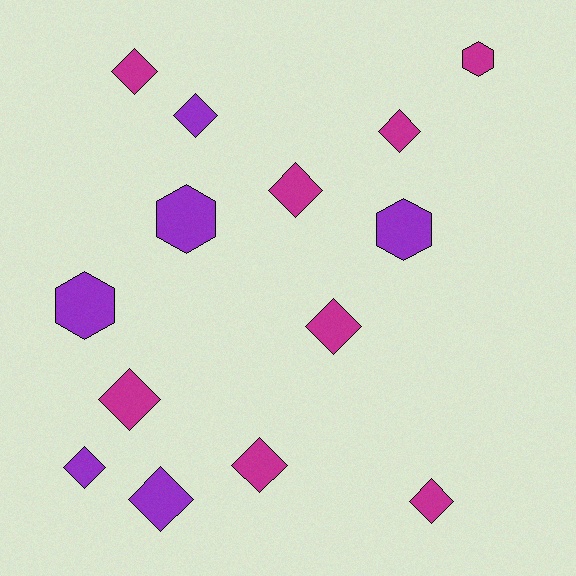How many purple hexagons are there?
There are 3 purple hexagons.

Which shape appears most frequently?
Diamond, with 10 objects.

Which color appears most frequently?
Magenta, with 8 objects.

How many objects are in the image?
There are 14 objects.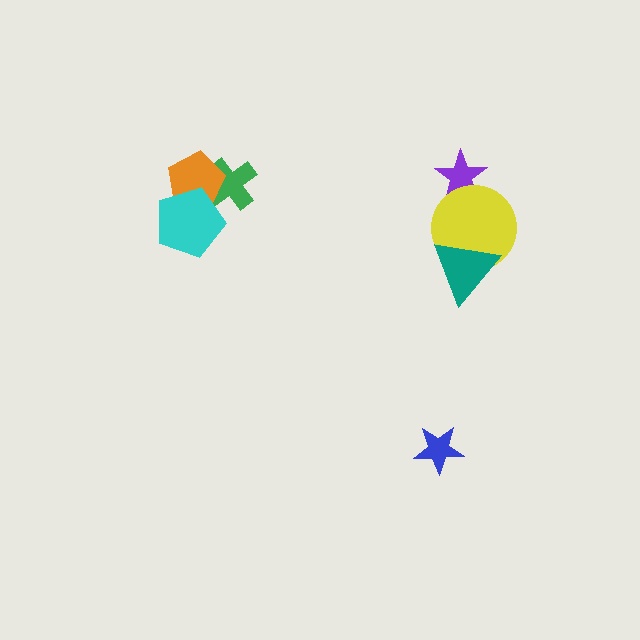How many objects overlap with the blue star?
0 objects overlap with the blue star.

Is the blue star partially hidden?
No, no other shape covers it.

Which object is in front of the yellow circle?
The teal triangle is in front of the yellow circle.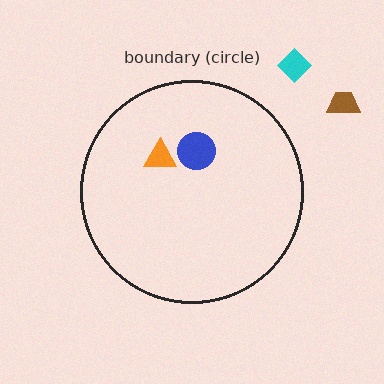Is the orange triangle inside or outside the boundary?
Inside.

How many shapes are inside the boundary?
2 inside, 2 outside.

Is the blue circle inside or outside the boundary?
Inside.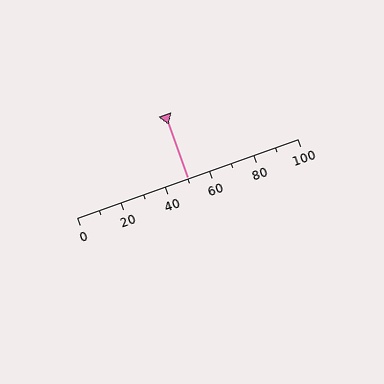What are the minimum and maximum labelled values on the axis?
The axis runs from 0 to 100.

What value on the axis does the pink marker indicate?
The marker indicates approximately 50.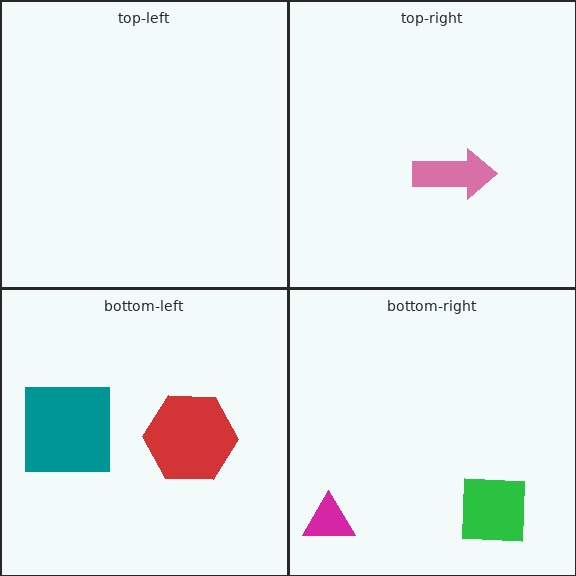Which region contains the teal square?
The bottom-left region.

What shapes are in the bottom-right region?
The magenta triangle, the green square.